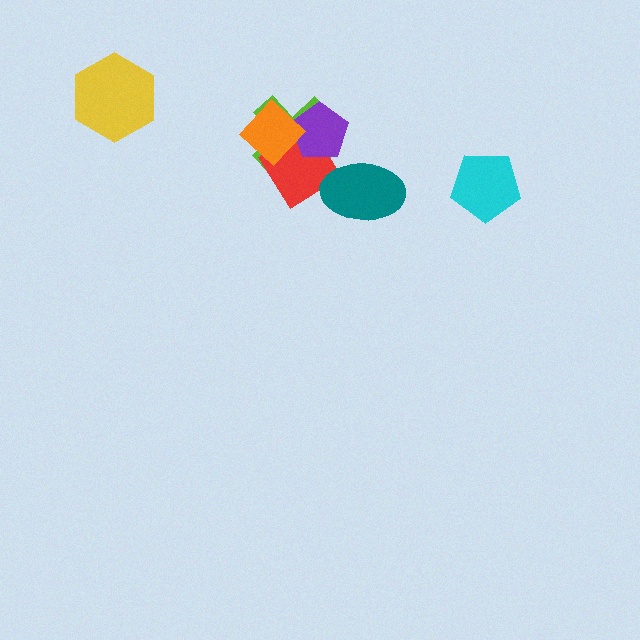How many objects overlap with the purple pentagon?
3 objects overlap with the purple pentagon.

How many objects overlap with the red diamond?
4 objects overlap with the red diamond.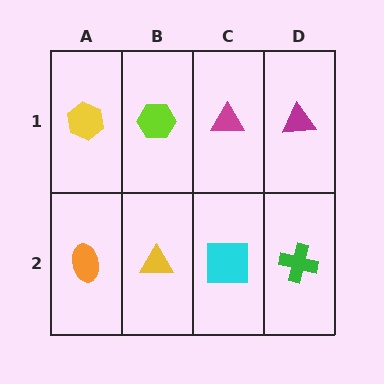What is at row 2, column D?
A green cross.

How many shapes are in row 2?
4 shapes.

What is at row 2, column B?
A yellow triangle.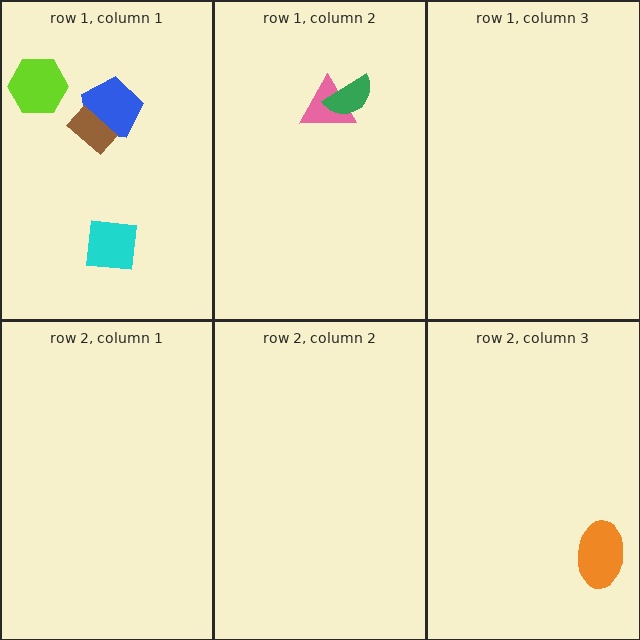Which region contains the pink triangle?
The row 1, column 2 region.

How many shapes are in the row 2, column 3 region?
1.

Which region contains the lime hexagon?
The row 1, column 1 region.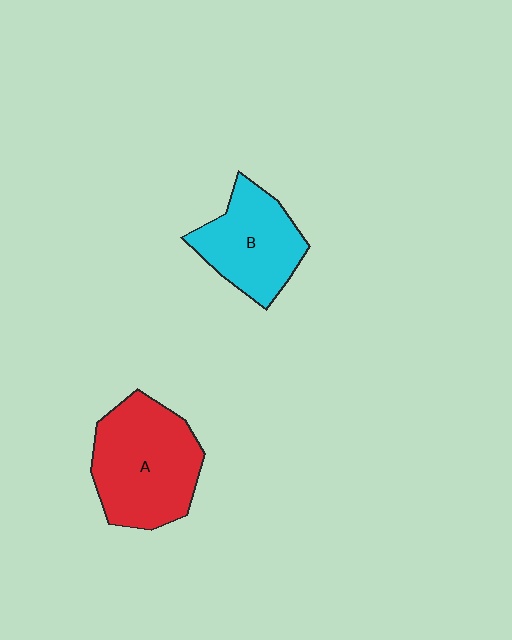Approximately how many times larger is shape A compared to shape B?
Approximately 1.3 times.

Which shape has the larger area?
Shape A (red).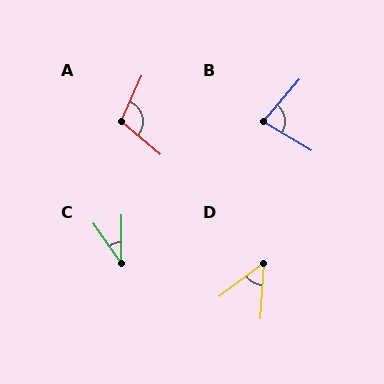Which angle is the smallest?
C, at approximately 36 degrees.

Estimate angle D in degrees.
Approximately 49 degrees.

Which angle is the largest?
A, at approximately 105 degrees.